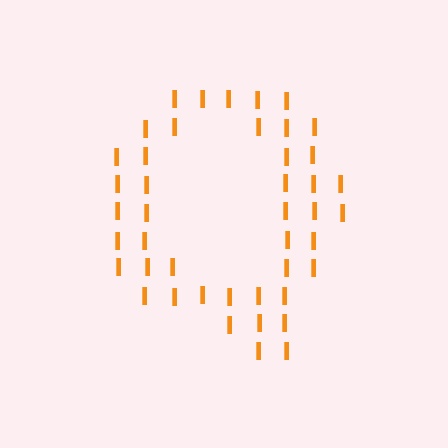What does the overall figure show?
The overall figure shows the letter Q.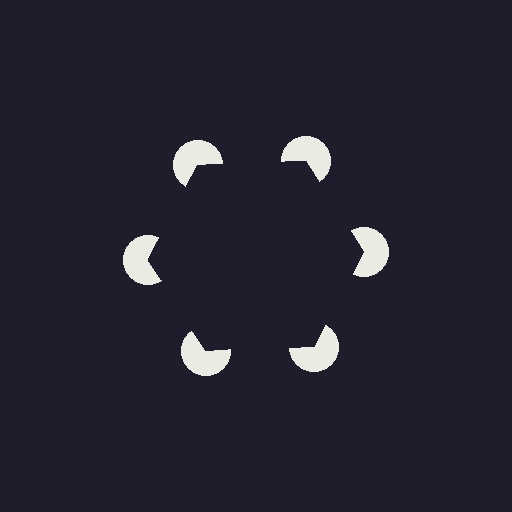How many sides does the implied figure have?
6 sides.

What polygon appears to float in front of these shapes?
An illusory hexagon — its edges are inferred from the aligned wedge cuts in the pac-man discs, not physically drawn.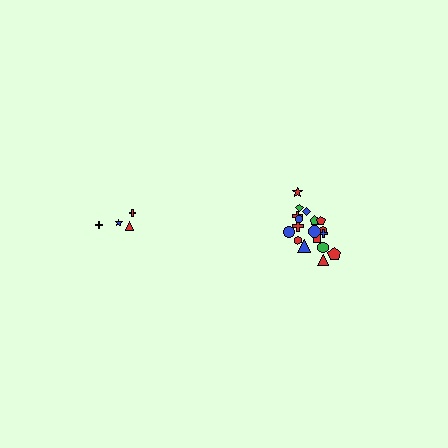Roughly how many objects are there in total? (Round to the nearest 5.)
Roughly 20 objects in total.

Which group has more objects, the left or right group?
The right group.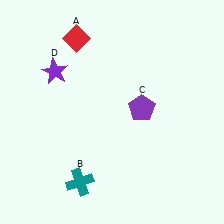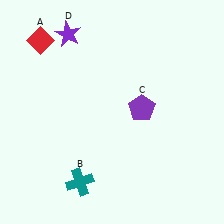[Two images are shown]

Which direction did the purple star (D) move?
The purple star (D) moved up.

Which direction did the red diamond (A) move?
The red diamond (A) moved left.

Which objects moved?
The objects that moved are: the red diamond (A), the purple star (D).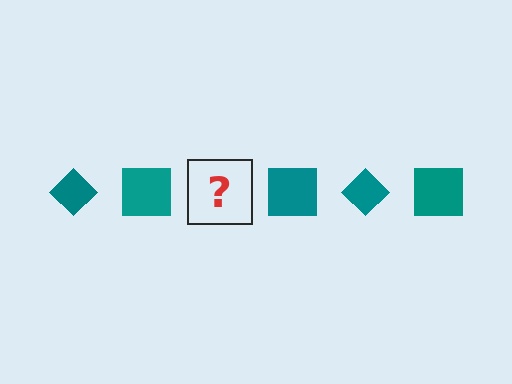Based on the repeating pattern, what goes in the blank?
The blank should be a teal diamond.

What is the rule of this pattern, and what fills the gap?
The rule is that the pattern cycles through diamond, square shapes in teal. The gap should be filled with a teal diamond.